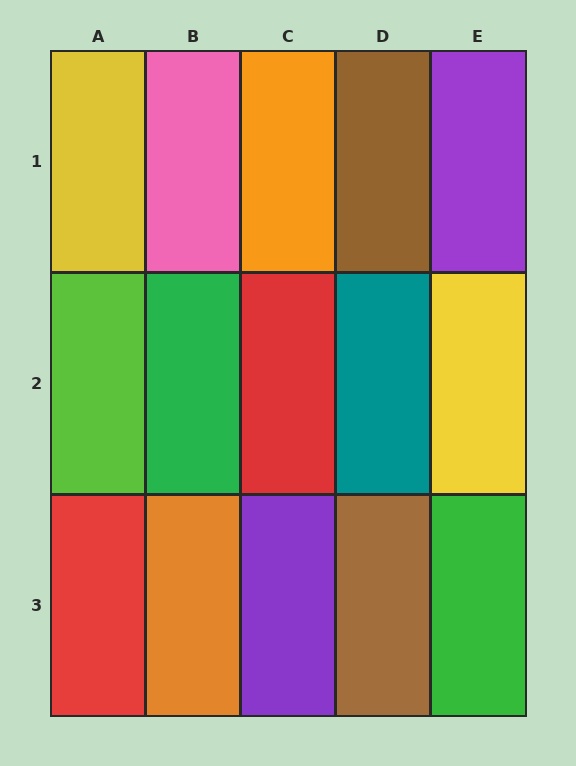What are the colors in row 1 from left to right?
Yellow, pink, orange, brown, purple.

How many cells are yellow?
2 cells are yellow.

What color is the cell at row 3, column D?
Brown.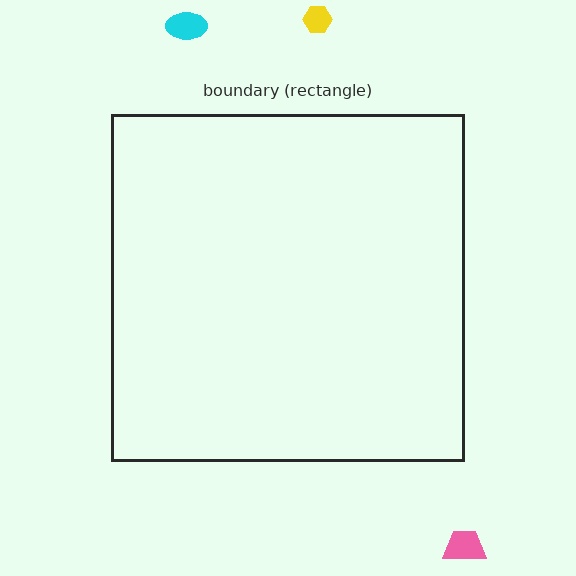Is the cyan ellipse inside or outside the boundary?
Outside.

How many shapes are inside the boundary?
0 inside, 3 outside.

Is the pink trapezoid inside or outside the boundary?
Outside.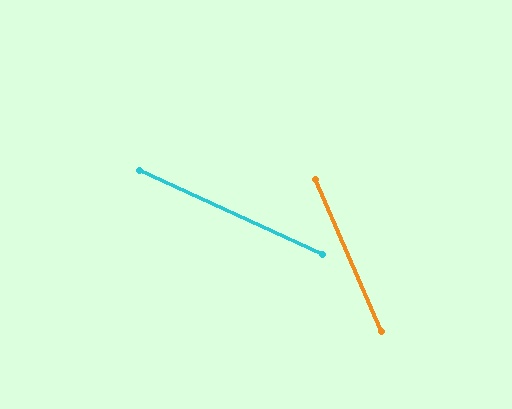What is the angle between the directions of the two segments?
Approximately 42 degrees.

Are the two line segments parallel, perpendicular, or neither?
Neither parallel nor perpendicular — they differ by about 42°.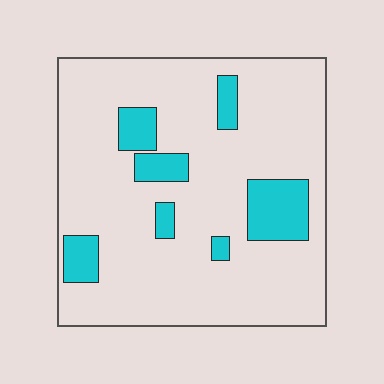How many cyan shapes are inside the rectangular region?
7.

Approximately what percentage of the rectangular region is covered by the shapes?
Approximately 15%.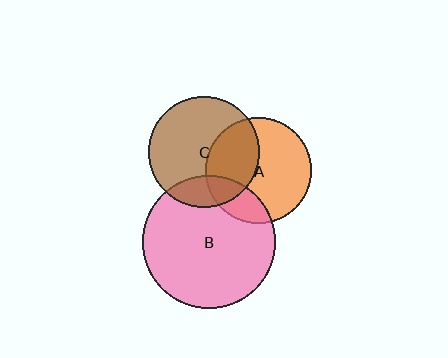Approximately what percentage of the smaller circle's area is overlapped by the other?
Approximately 20%.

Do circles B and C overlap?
Yes.